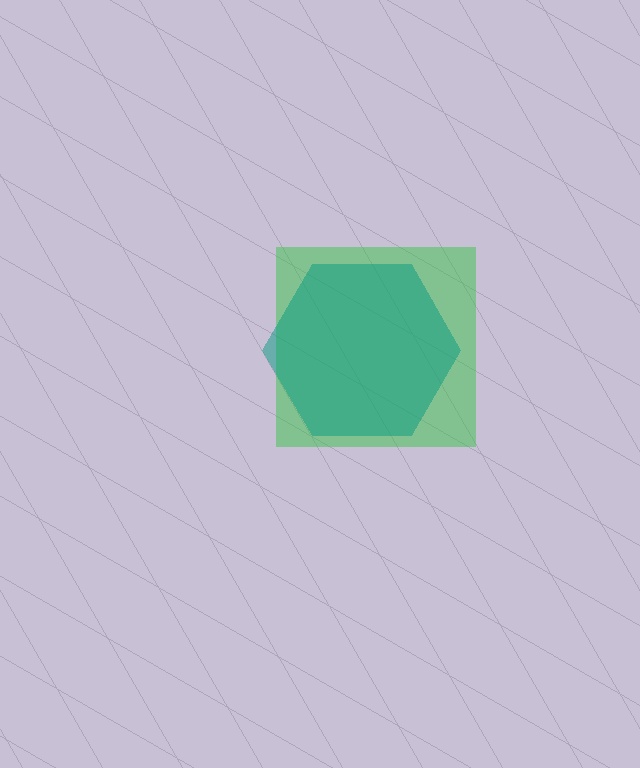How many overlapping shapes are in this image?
There are 2 overlapping shapes in the image.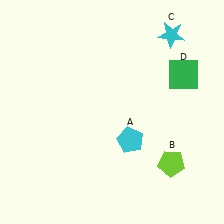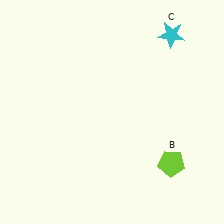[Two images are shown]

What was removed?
The green square (D), the cyan pentagon (A) were removed in Image 2.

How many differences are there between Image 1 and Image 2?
There are 2 differences between the two images.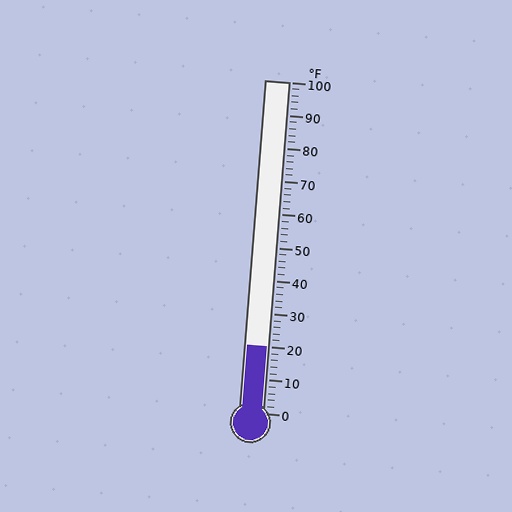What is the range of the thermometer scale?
The thermometer scale ranges from 0°F to 100°F.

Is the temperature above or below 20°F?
The temperature is at 20°F.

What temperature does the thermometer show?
The thermometer shows approximately 20°F.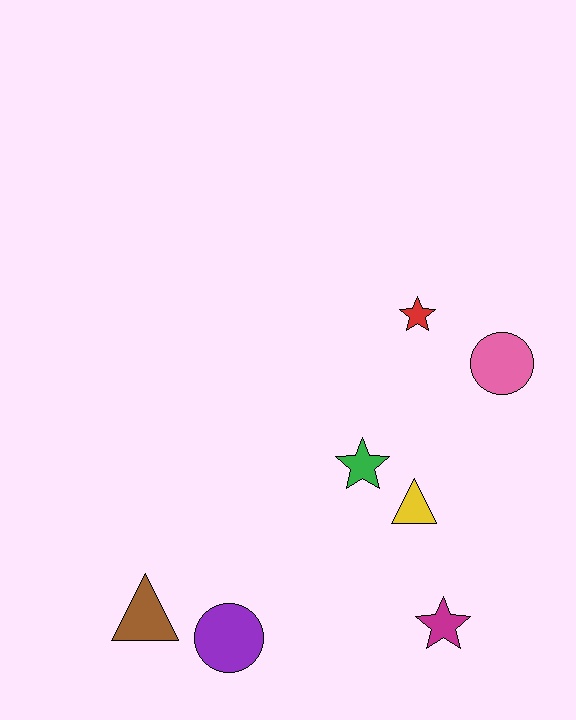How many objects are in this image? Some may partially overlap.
There are 7 objects.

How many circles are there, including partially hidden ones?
There are 2 circles.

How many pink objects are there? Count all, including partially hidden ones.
There is 1 pink object.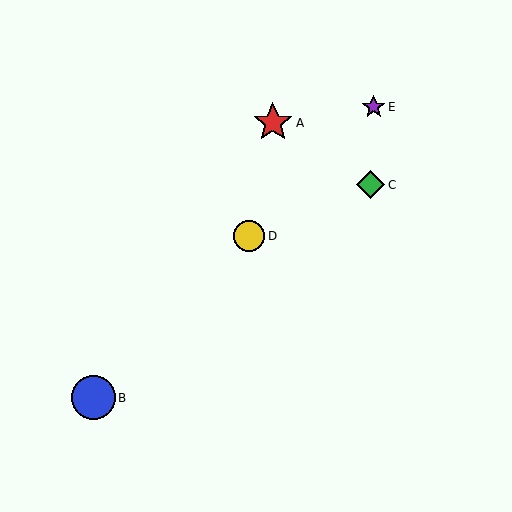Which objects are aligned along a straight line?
Objects B, D, E are aligned along a straight line.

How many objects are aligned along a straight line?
3 objects (B, D, E) are aligned along a straight line.